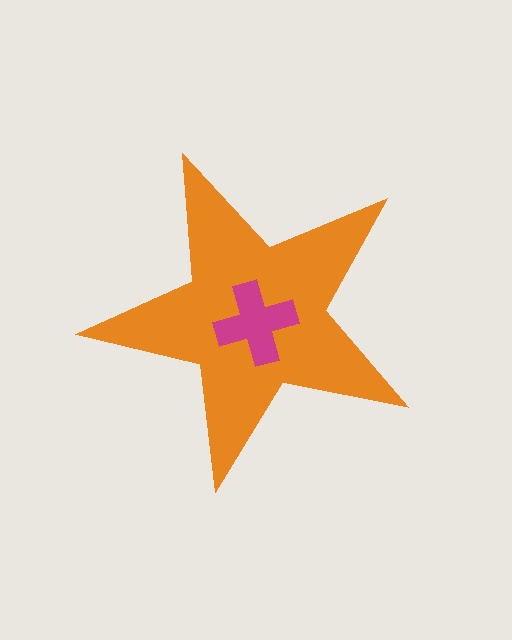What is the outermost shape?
The orange star.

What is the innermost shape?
The magenta cross.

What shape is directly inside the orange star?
The magenta cross.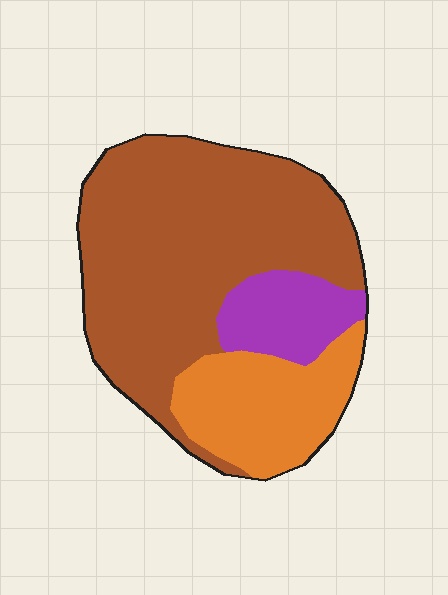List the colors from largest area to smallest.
From largest to smallest: brown, orange, purple.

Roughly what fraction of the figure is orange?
Orange takes up about one quarter (1/4) of the figure.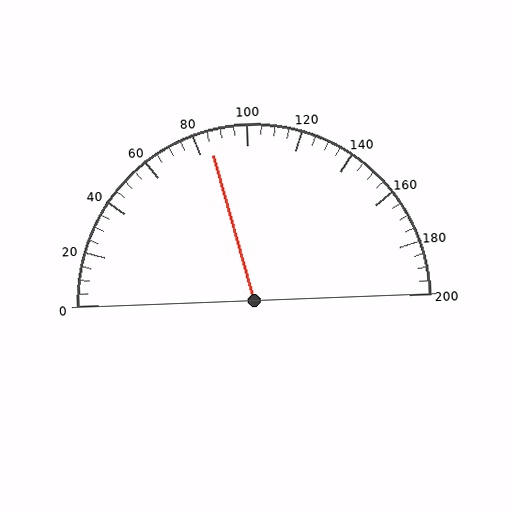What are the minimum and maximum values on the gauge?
The gauge ranges from 0 to 200.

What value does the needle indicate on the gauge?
The needle indicates approximately 85.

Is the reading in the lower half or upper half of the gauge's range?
The reading is in the lower half of the range (0 to 200).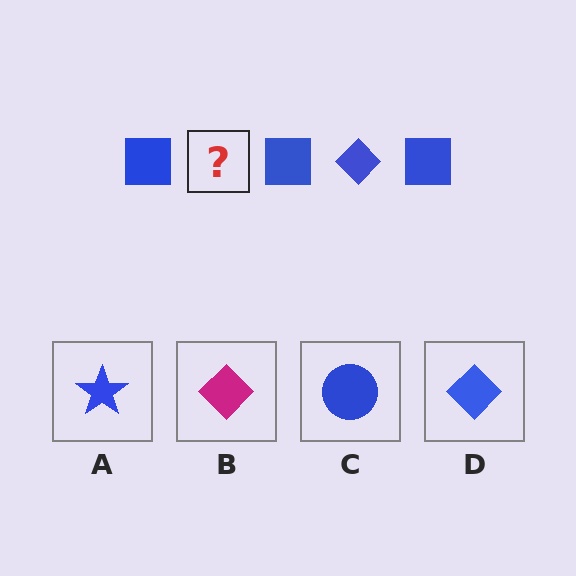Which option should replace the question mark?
Option D.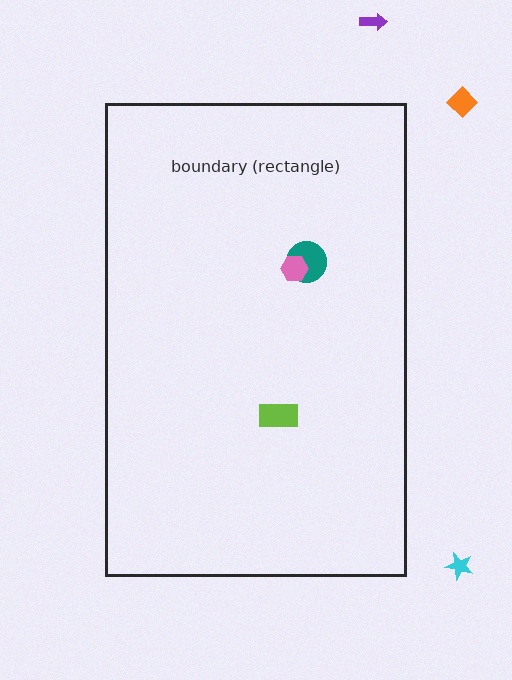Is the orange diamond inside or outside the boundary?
Outside.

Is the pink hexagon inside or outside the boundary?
Inside.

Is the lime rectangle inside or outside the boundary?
Inside.